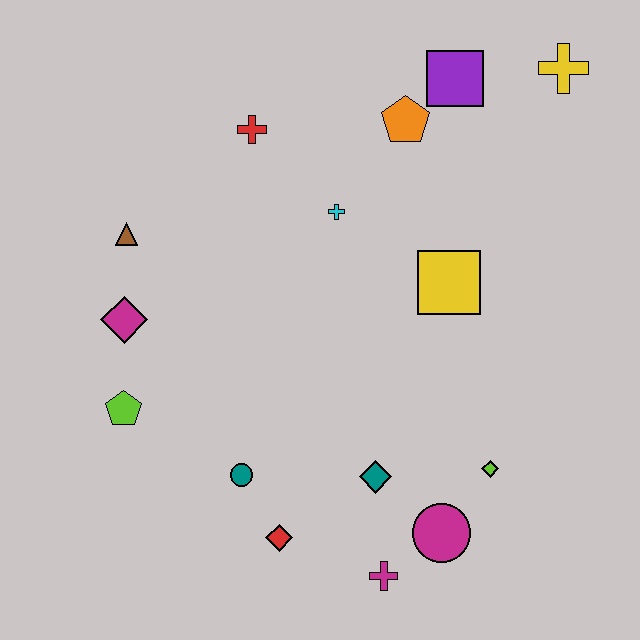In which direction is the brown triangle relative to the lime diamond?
The brown triangle is to the left of the lime diamond.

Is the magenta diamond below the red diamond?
No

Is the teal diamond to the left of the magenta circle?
Yes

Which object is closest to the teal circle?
The red diamond is closest to the teal circle.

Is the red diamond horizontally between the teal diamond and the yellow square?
No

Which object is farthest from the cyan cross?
The magenta cross is farthest from the cyan cross.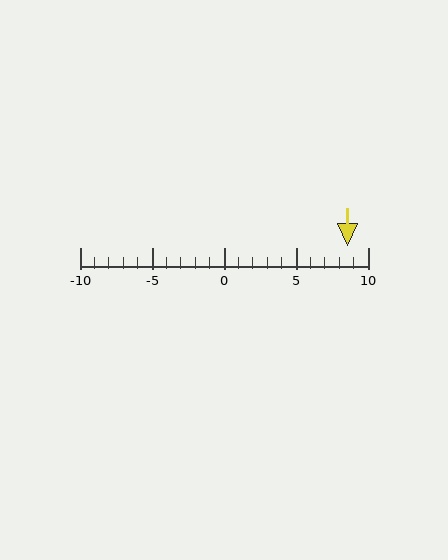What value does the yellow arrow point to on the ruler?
The yellow arrow points to approximately 9.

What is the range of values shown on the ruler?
The ruler shows values from -10 to 10.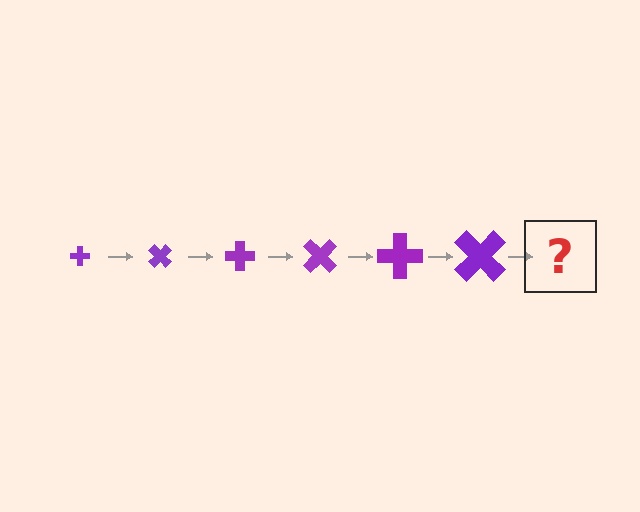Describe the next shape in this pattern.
It should be a cross, larger than the previous one and rotated 270 degrees from the start.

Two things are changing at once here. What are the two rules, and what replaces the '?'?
The two rules are that the cross grows larger each step and it rotates 45 degrees each step. The '?' should be a cross, larger than the previous one and rotated 270 degrees from the start.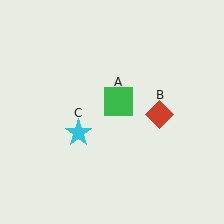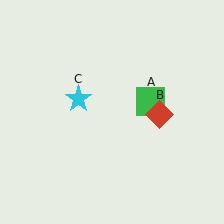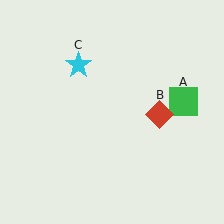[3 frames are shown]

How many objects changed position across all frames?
2 objects changed position: green square (object A), cyan star (object C).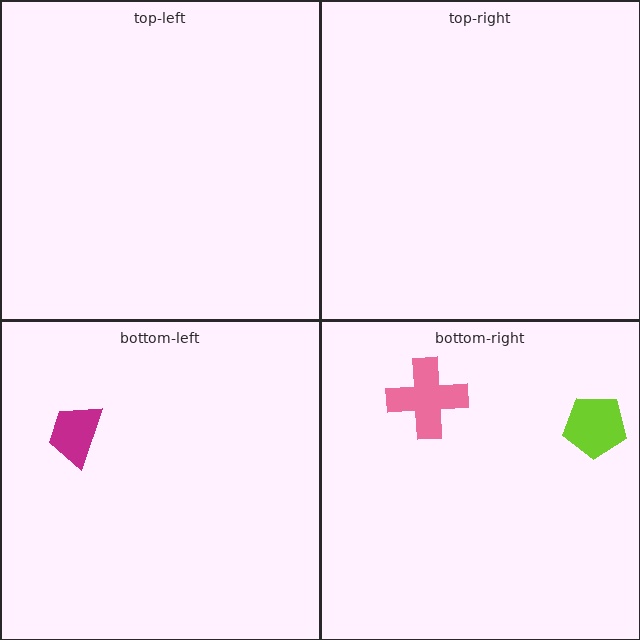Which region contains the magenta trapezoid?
The bottom-left region.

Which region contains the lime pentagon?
The bottom-right region.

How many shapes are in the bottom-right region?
2.